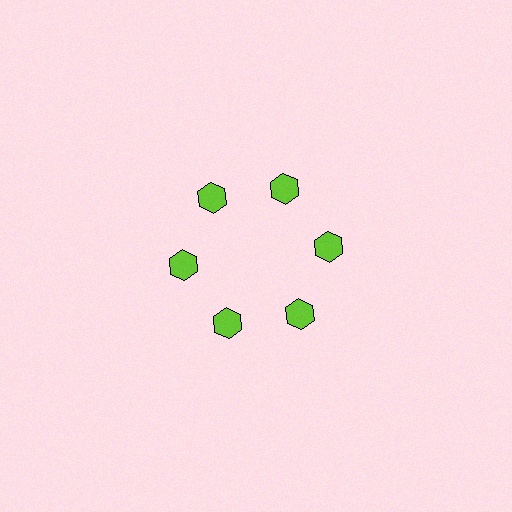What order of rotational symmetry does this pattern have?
This pattern has 6-fold rotational symmetry.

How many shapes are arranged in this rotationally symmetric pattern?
There are 6 shapes, arranged in 6 groups of 1.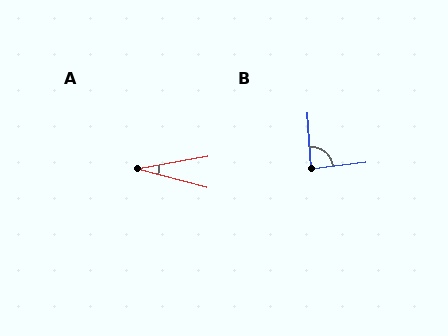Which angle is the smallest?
A, at approximately 25 degrees.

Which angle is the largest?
B, at approximately 88 degrees.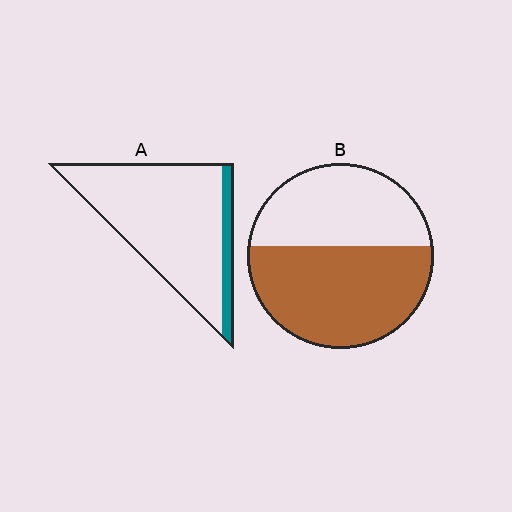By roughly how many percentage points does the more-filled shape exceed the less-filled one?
By roughly 45 percentage points (B over A).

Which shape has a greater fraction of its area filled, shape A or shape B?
Shape B.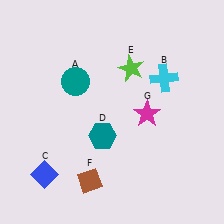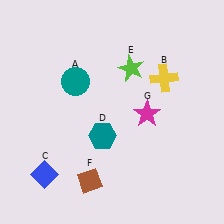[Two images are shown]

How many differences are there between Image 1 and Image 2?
There is 1 difference between the two images.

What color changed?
The cross (B) changed from cyan in Image 1 to yellow in Image 2.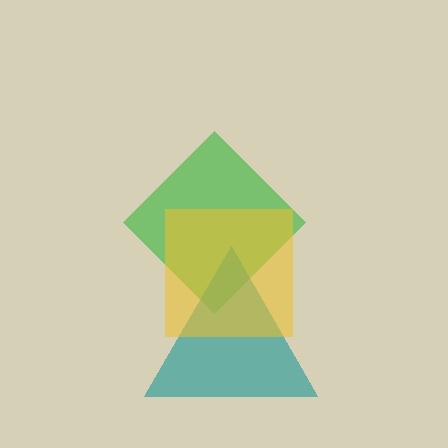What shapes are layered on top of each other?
The layered shapes are: a green diamond, a teal triangle, a yellow square.